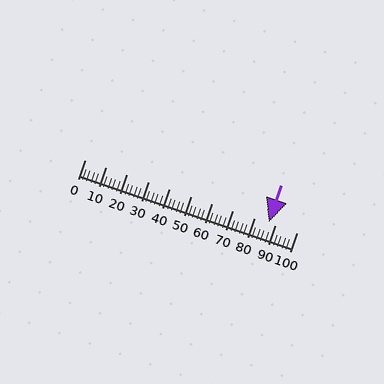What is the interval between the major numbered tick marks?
The major tick marks are spaced 10 units apart.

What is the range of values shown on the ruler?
The ruler shows values from 0 to 100.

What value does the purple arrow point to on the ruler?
The purple arrow points to approximately 87.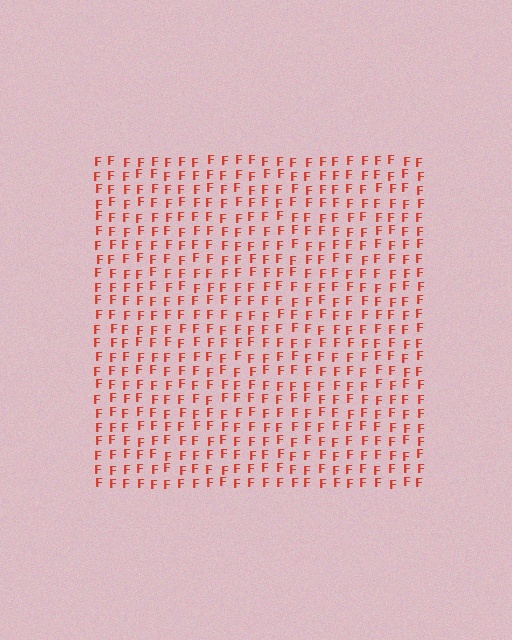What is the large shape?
The large shape is a square.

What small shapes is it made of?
It is made of small letter F's.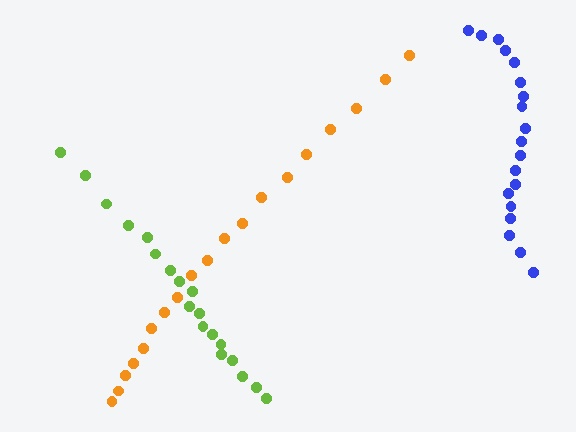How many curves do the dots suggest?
There are 3 distinct paths.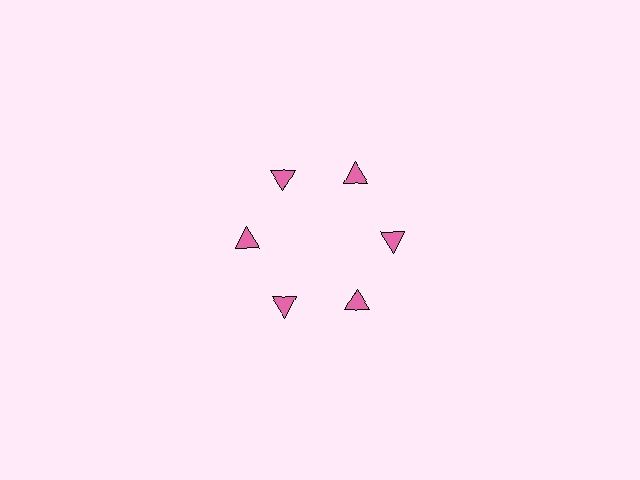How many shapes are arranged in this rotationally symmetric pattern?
There are 6 shapes, arranged in 6 groups of 1.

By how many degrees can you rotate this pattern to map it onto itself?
The pattern maps onto itself every 60 degrees of rotation.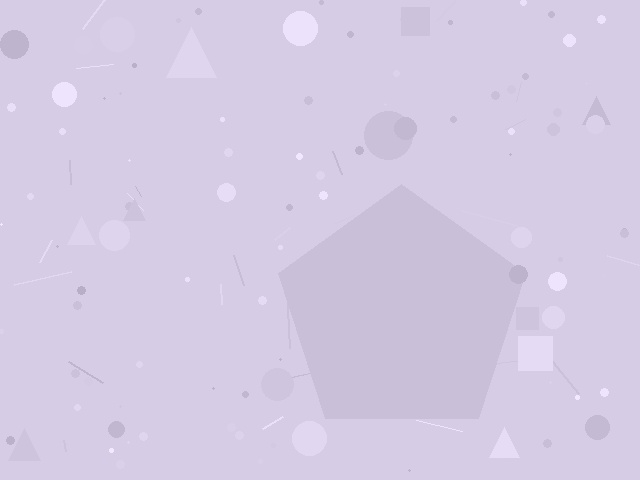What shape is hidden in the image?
A pentagon is hidden in the image.